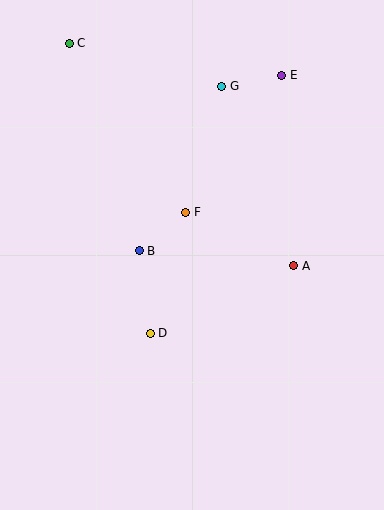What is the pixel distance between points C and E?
The distance between C and E is 215 pixels.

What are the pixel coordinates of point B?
Point B is at (139, 251).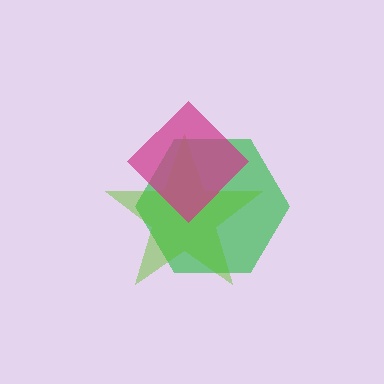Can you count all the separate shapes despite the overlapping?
Yes, there are 3 separate shapes.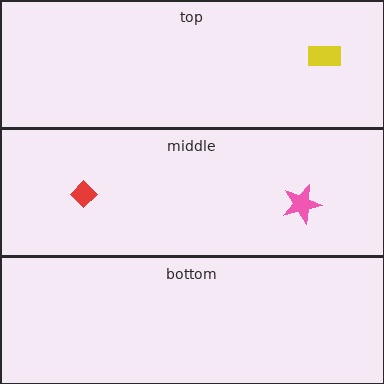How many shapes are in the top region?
1.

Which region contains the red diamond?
The middle region.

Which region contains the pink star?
The middle region.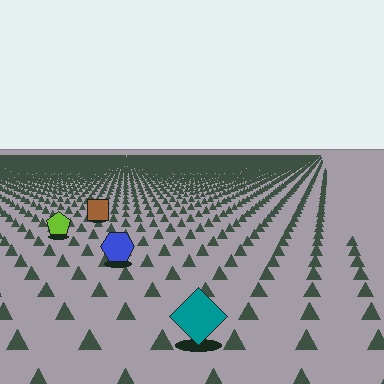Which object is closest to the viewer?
The teal diamond is closest. The texture marks near it are larger and more spread out.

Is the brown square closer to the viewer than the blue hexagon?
No. The blue hexagon is closer — you can tell from the texture gradient: the ground texture is coarser near it.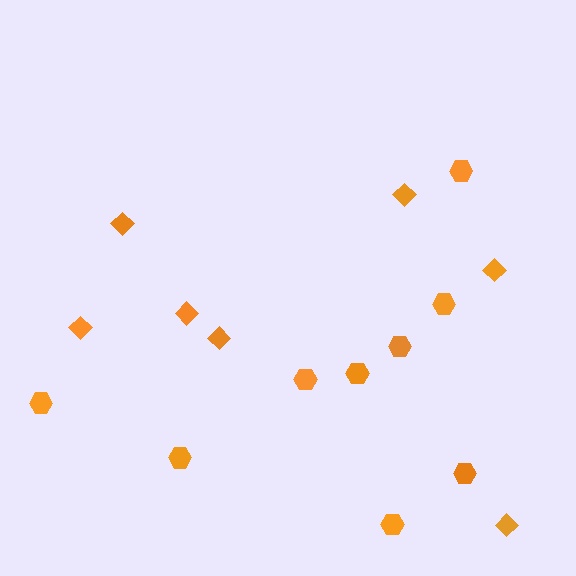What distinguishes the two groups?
There are 2 groups: one group of diamonds (7) and one group of hexagons (9).